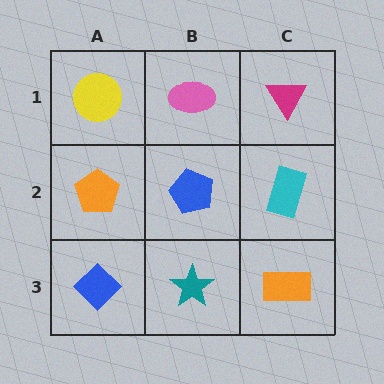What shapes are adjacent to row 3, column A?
An orange pentagon (row 2, column A), a teal star (row 3, column B).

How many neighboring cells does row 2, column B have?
4.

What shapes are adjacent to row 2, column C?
A magenta triangle (row 1, column C), an orange rectangle (row 3, column C), a blue pentagon (row 2, column B).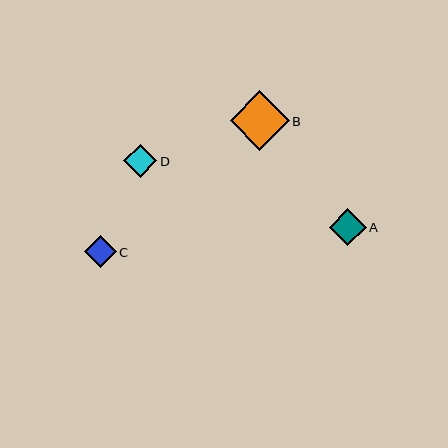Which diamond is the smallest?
Diamond C is the smallest with a size of approximately 32 pixels.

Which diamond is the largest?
Diamond B is the largest with a size of approximately 59 pixels.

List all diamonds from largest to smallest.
From largest to smallest: B, A, D, C.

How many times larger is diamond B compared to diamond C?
Diamond B is approximately 1.8 times the size of diamond C.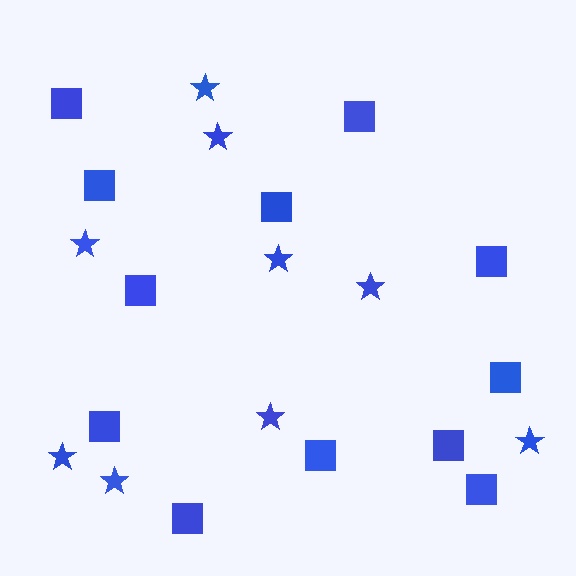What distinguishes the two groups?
There are 2 groups: one group of squares (12) and one group of stars (9).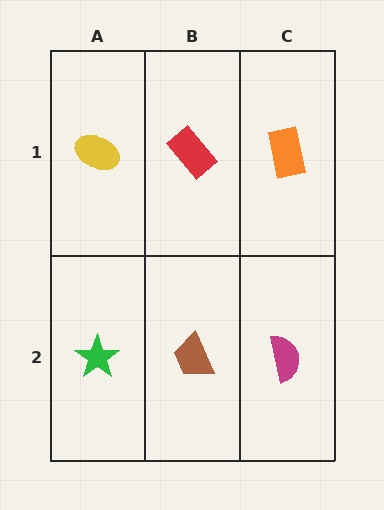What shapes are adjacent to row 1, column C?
A magenta semicircle (row 2, column C), a red rectangle (row 1, column B).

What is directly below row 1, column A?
A green star.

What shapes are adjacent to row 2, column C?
An orange rectangle (row 1, column C), a brown trapezoid (row 2, column B).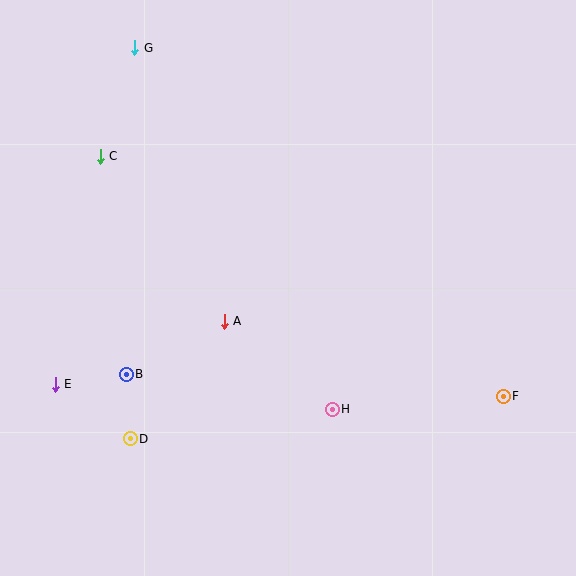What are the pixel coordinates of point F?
Point F is at (503, 396).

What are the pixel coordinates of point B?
Point B is at (126, 374).